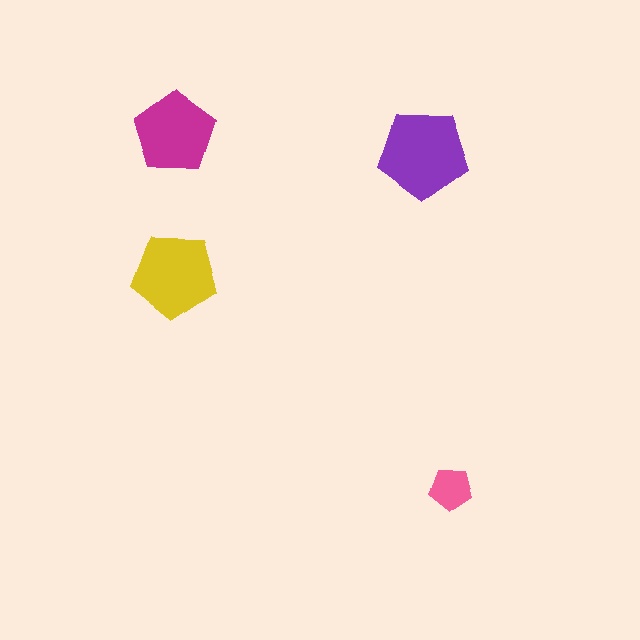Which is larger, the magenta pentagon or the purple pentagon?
The purple one.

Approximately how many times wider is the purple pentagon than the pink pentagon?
About 2 times wider.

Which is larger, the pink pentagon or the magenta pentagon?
The magenta one.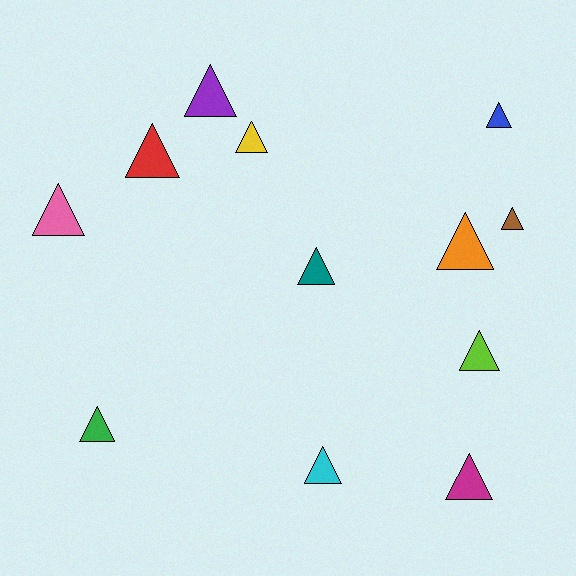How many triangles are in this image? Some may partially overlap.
There are 12 triangles.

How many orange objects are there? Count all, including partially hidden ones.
There is 1 orange object.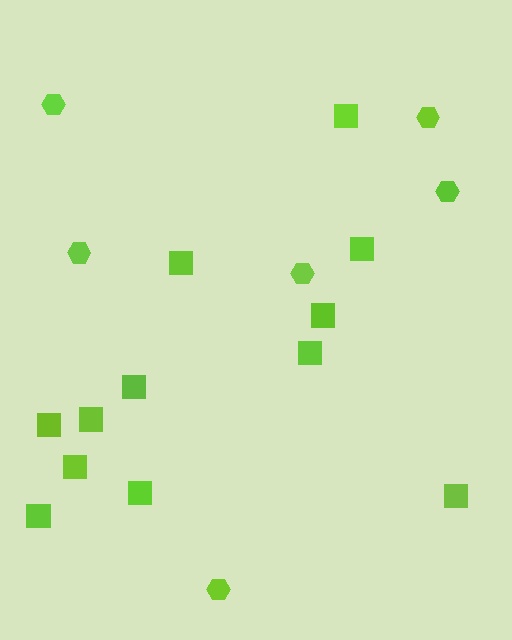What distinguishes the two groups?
There are 2 groups: one group of hexagons (6) and one group of squares (12).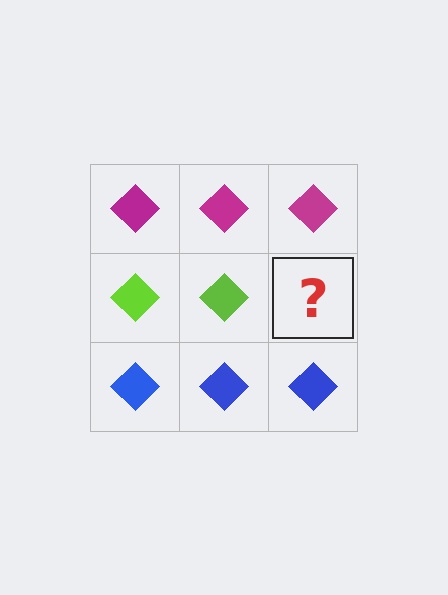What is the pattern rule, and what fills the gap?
The rule is that each row has a consistent color. The gap should be filled with a lime diamond.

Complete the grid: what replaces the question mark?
The question mark should be replaced with a lime diamond.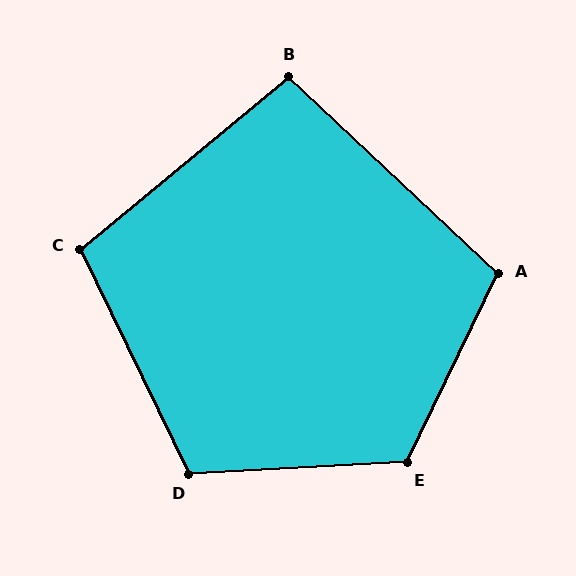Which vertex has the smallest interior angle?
B, at approximately 97 degrees.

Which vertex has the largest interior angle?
E, at approximately 119 degrees.